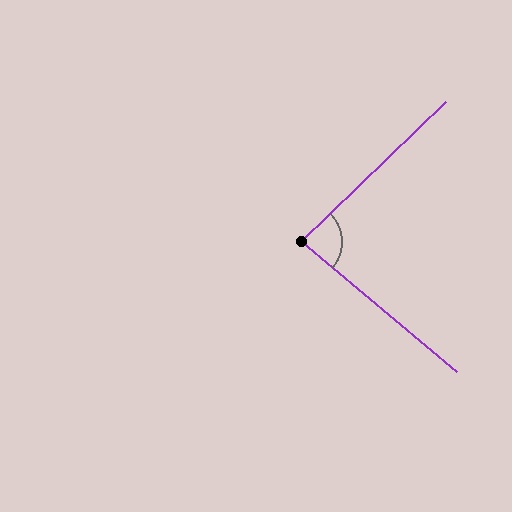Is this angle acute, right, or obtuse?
It is acute.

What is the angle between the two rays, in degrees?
Approximately 84 degrees.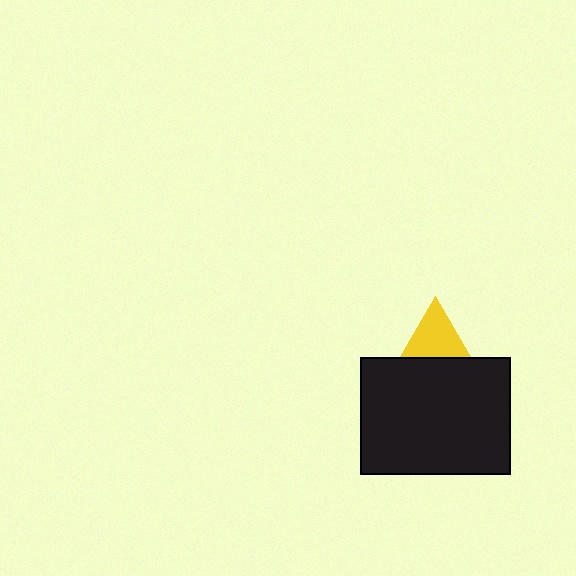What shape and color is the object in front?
The object in front is a black rectangle.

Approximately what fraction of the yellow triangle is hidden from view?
Roughly 43% of the yellow triangle is hidden behind the black rectangle.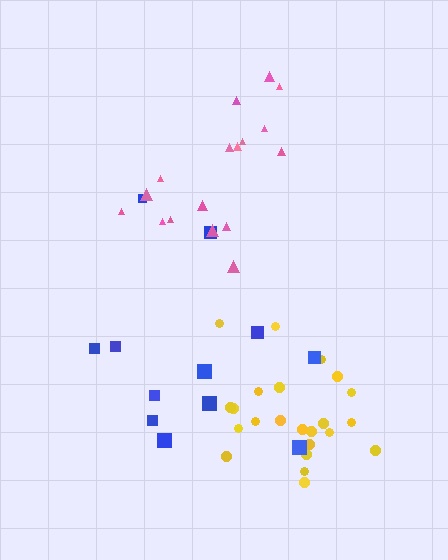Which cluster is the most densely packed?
Pink.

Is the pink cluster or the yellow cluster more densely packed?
Pink.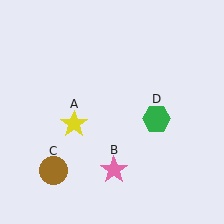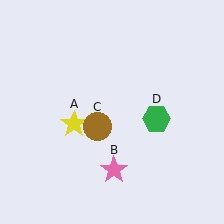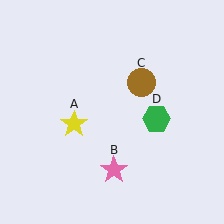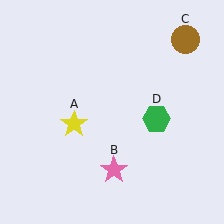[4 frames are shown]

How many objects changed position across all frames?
1 object changed position: brown circle (object C).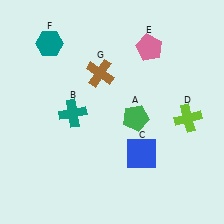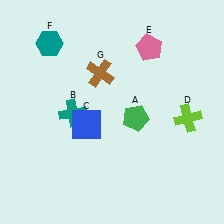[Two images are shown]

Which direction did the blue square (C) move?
The blue square (C) moved left.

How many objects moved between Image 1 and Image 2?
1 object moved between the two images.